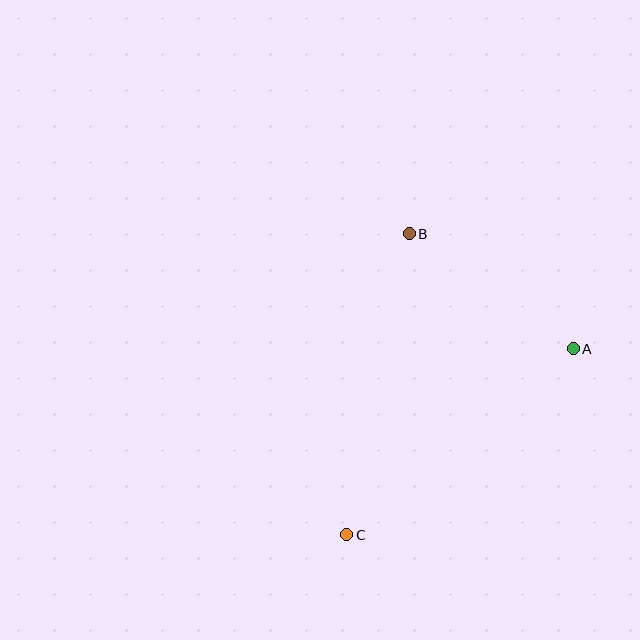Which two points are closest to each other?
Points A and B are closest to each other.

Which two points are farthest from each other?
Points B and C are farthest from each other.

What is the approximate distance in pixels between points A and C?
The distance between A and C is approximately 293 pixels.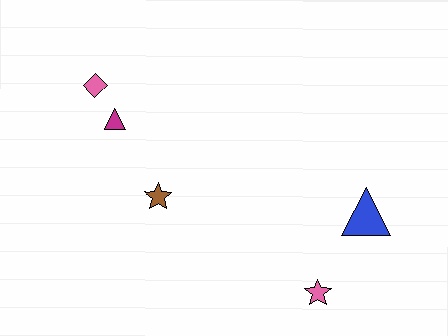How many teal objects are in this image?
There are no teal objects.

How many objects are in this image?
There are 5 objects.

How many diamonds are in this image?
There is 1 diamond.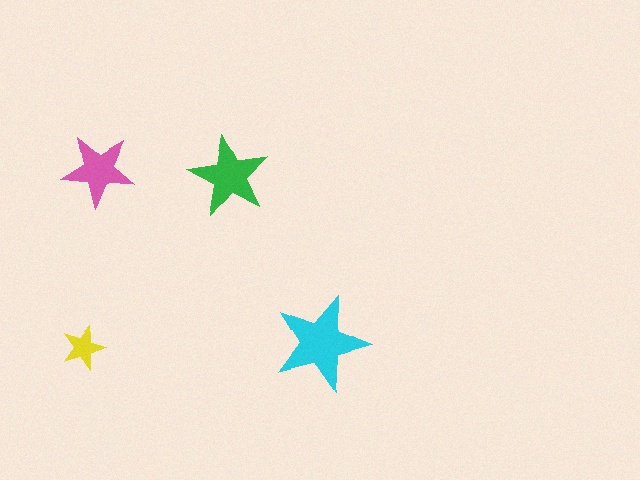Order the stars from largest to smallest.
the cyan one, the green one, the pink one, the yellow one.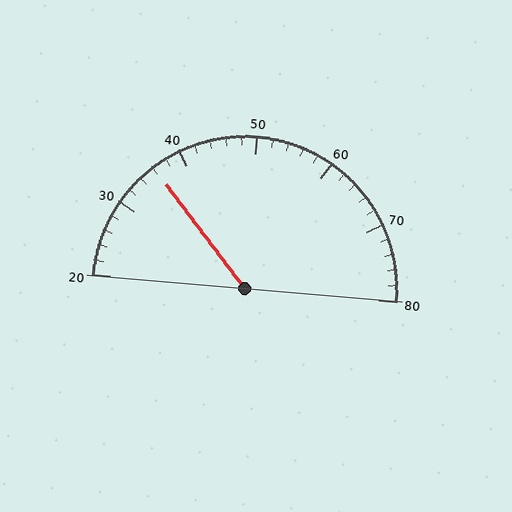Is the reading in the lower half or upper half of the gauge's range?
The reading is in the lower half of the range (20 to 80).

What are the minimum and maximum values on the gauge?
The gauge ranges from 20 to 80.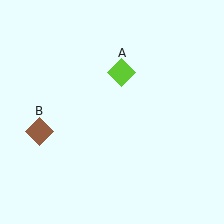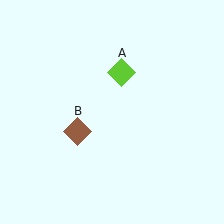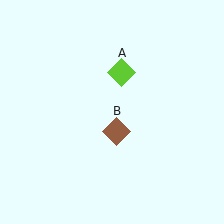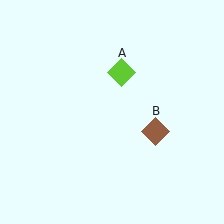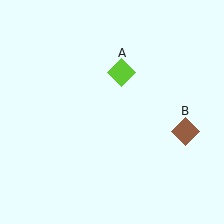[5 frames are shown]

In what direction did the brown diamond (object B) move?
The brown diamond (object B) moved right.